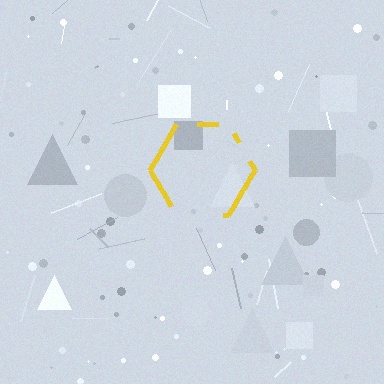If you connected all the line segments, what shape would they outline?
They would outline a hexagon.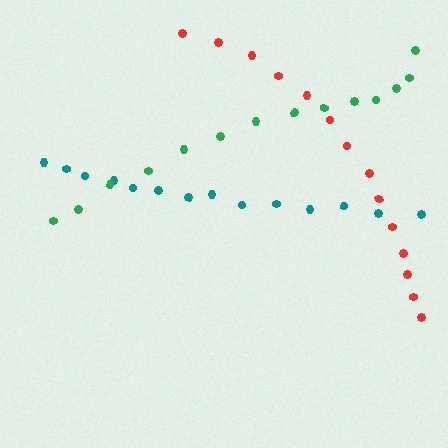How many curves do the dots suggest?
There are 3 distinct paths.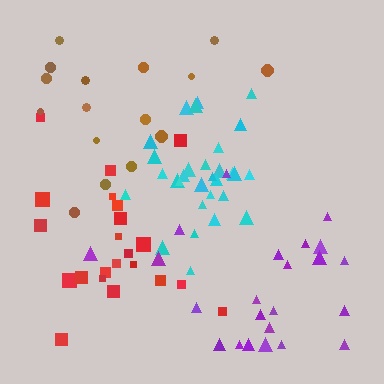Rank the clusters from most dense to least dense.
cyan, purple, red, brown.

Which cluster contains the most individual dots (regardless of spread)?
Cyan (30).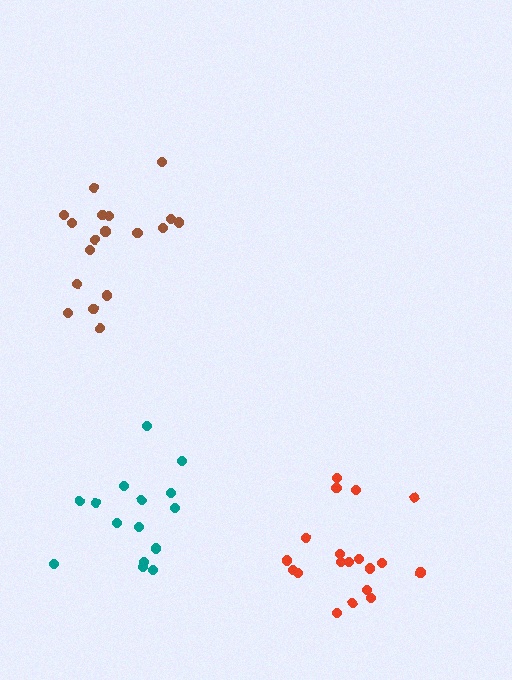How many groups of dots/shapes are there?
There are 3 groups.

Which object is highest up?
The brown cluster is topmost.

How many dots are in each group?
Group 1: 15 dots, Group 2: 18 dots, Group 3: 19 dots (52 total).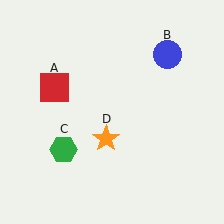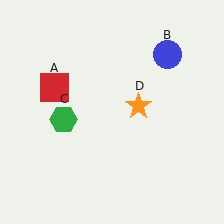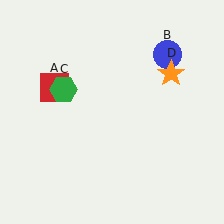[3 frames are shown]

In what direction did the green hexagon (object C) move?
The green hexagon (object C) moved up.